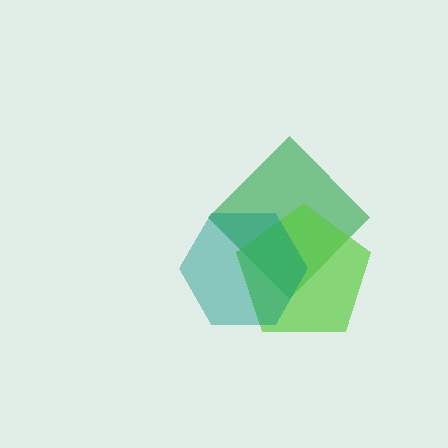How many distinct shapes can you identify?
There are 3 distinct shapes: a green diamond, a lime pentagon, a teal hexagon.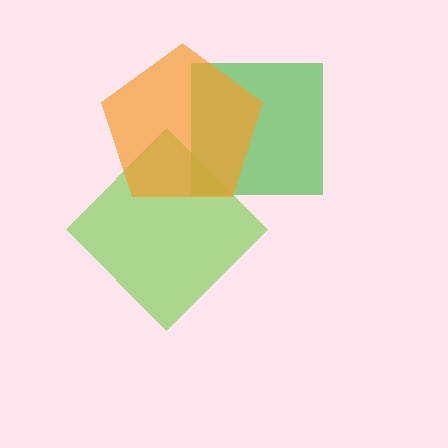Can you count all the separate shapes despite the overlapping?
Yes, there are 3 separate shapes.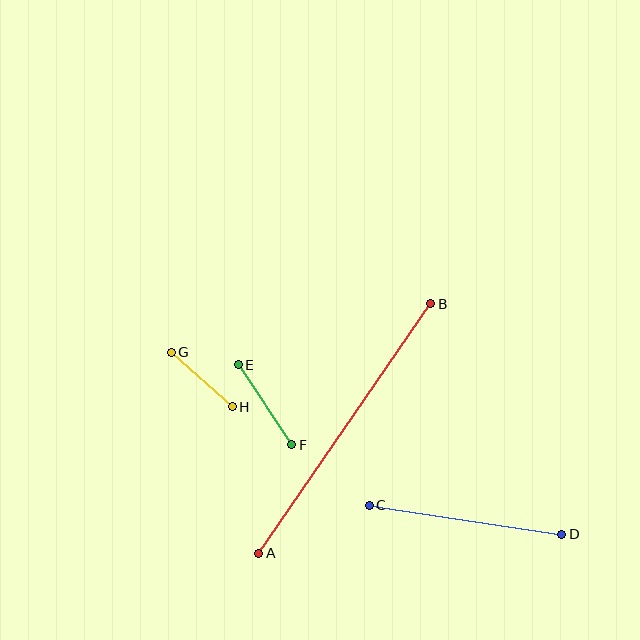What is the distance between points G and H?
The distance is approximately 82 pixels.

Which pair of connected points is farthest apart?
Points A and B are farthest apart.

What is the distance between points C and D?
The distance is approximately 195 pixels.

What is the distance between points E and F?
The distance is approximately 97 pixels.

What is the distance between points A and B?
The distance is approximately 303 pixels.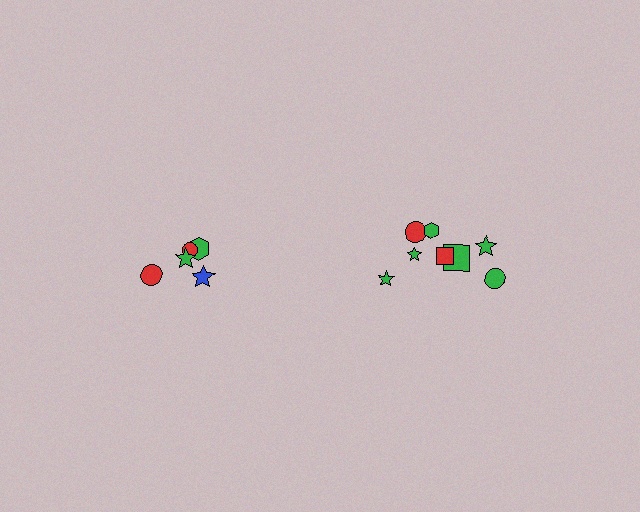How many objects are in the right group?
There are 8 objects.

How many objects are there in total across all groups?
There are 13 objects.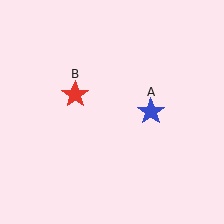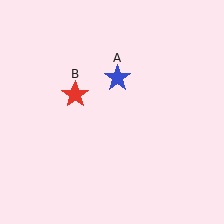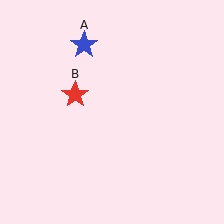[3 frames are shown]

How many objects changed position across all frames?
1 object changed position: blue star (object A).